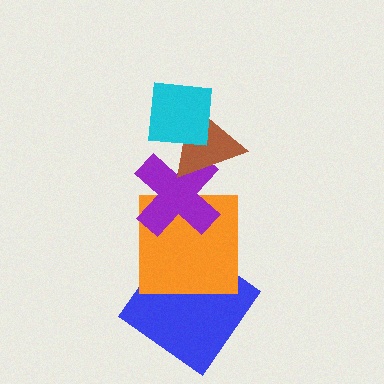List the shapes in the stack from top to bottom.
From top to bottom: the cyan square, the brown triangle, the purple cross, the orange square, the blue diamond.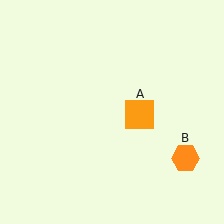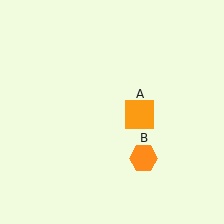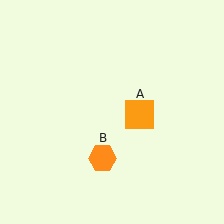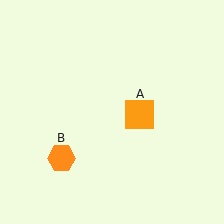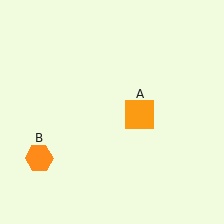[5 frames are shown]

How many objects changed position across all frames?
1 object changed position: orange hexagon (object B).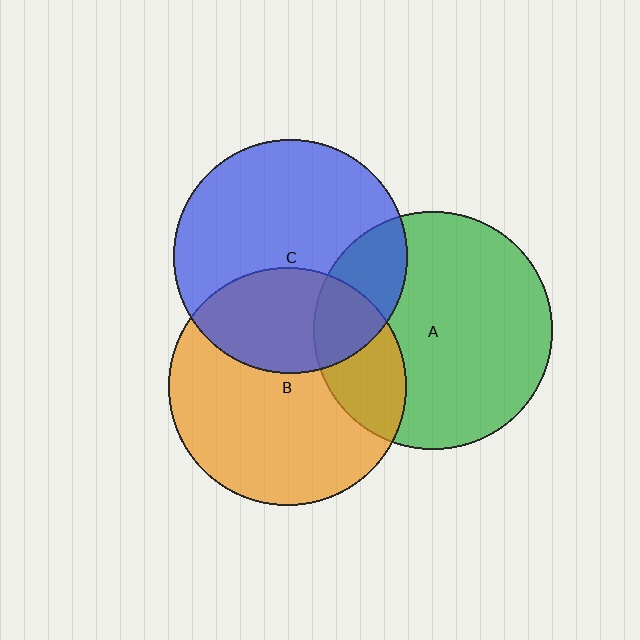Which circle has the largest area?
Circle A (green).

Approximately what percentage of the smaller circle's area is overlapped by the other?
Approximately 20%.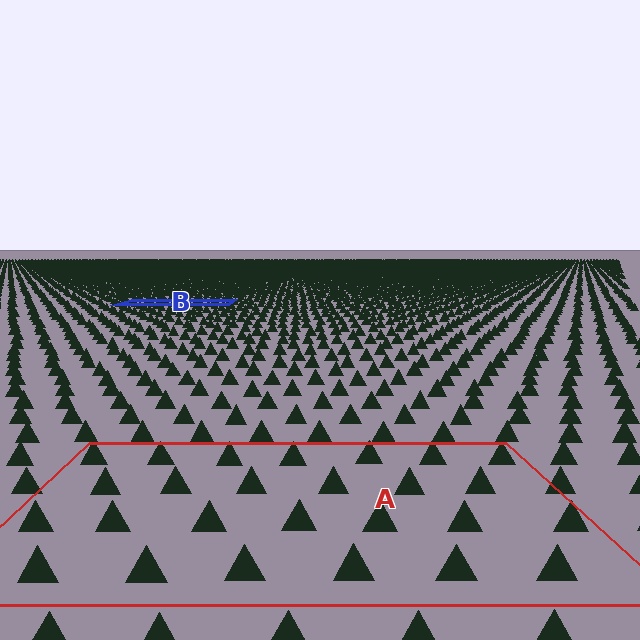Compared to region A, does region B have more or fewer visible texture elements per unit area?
Region B has more texture elements per unit area — they are packed more densely because it is farther away.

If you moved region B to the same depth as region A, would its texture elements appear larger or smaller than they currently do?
They would appear larger. At a closer depth, the same texture elements are projected at a bigger on-screen size.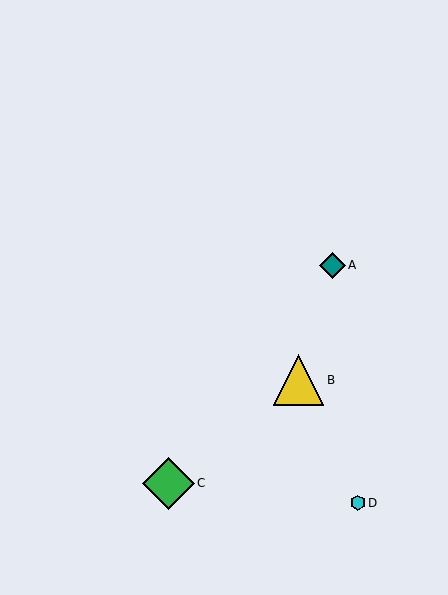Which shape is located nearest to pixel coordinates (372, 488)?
The cyan hexagon (labeled D) at (358, 503) is nearest to that location.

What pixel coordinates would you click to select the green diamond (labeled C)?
Click at (169, 483) to select the green diamond C.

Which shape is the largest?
The green diamond (labeled C) is the largest.